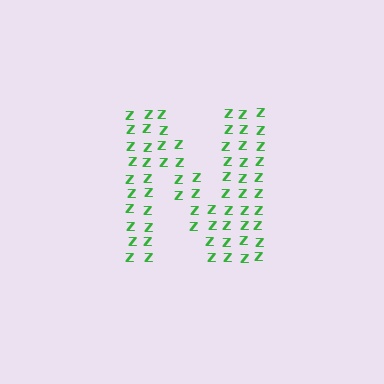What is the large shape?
The large shape is the letter N.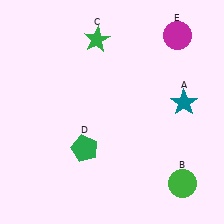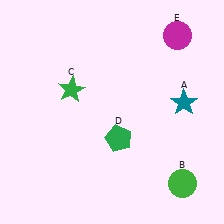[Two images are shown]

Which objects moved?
The objects that moved are: the green star (C), the green pentagon (D).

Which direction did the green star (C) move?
The green star (C) moved down.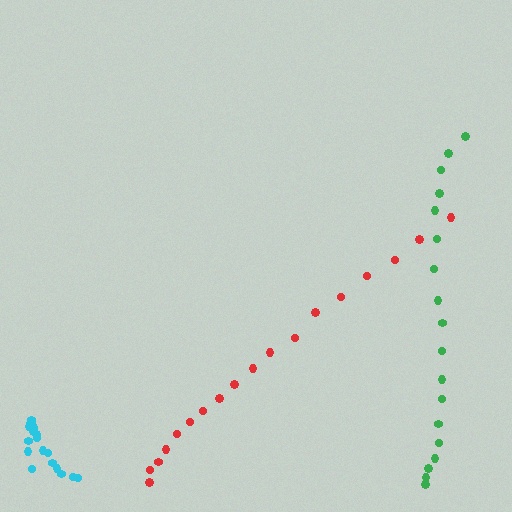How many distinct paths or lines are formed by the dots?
There are 3 distinct paths.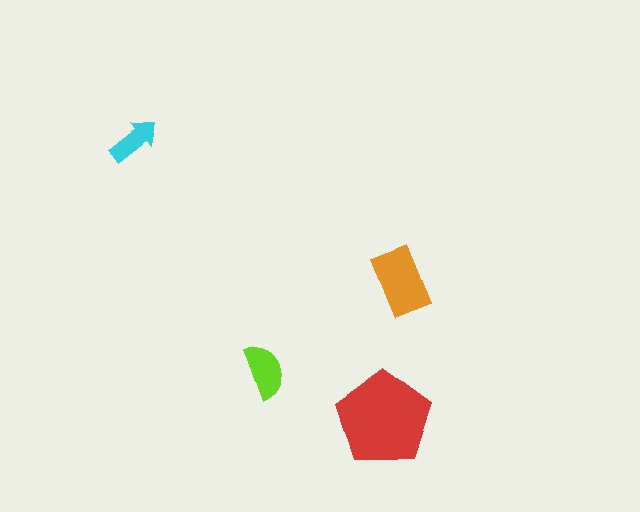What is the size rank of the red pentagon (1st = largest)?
1st.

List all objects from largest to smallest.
The red pentagon, the orange rectangle, the lime semicircle, the cyan arrow.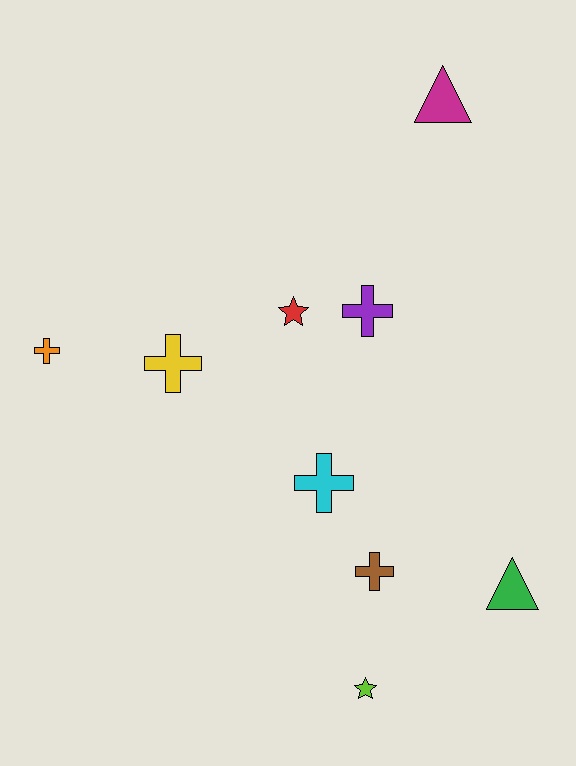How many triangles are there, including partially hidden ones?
There are 2 triangles.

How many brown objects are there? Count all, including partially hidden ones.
There is 1 brown object.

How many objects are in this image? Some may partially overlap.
There are 9 objects.